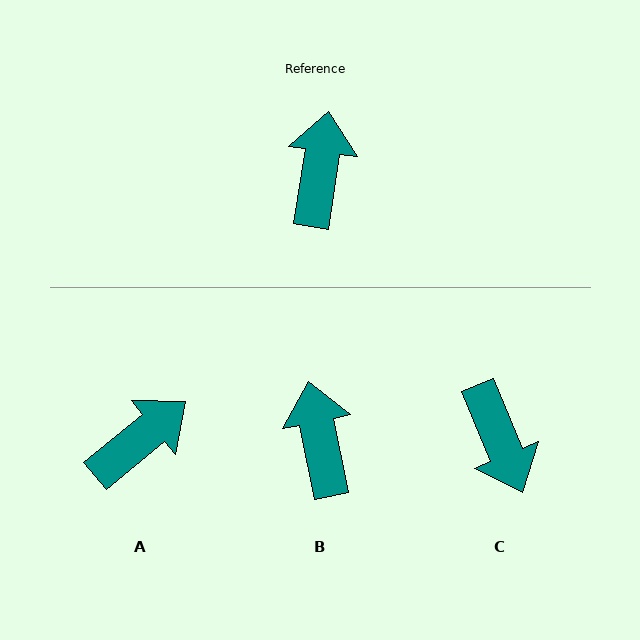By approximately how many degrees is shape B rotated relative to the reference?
Approximately 20 degrees counter-clockwise.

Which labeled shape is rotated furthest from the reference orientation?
C, about 148 degrees away.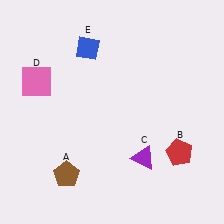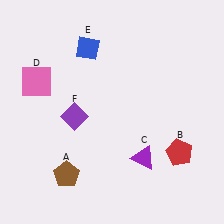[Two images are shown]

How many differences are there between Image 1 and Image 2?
There is 1 difference between the two images.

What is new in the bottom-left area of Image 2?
A purple diamond (F) was added in the bottom-left area of Image 2.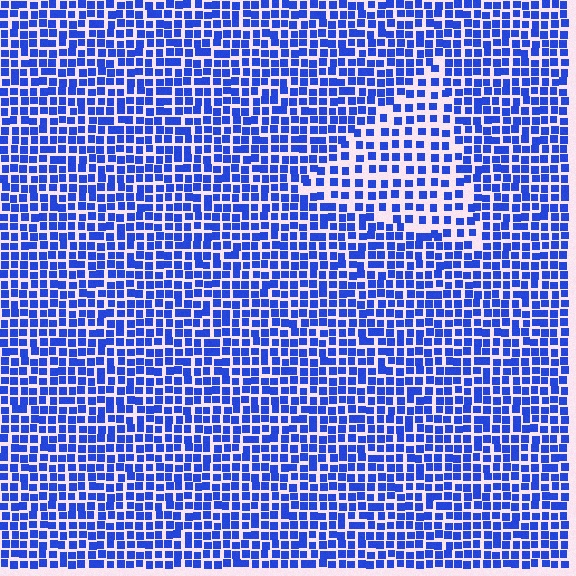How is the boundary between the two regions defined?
The boundary is defined by a change in element density (approximately 1.7x ratio). All elements are the same color, size, and shape.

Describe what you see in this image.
The image contains small blue elements arranged at two different densities. A triangle-shaped region is visible where the elements are less densely packed than the surrounding area.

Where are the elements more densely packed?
The elements are more densely packed outside the triangle boundary.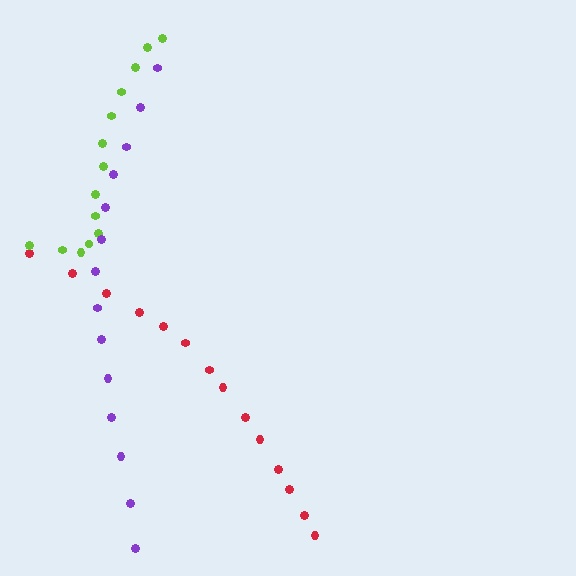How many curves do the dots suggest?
There are 3 distinct paths.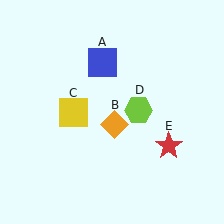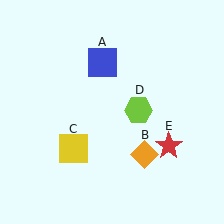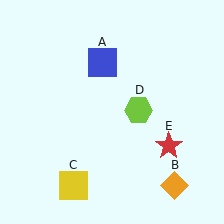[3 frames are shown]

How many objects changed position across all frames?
2 objects changed position: orange diamond (object B), yellow square (object C).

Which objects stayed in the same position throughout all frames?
Blue square (object A) and lime hexagon (object D) and red star (object E) remained stationary.